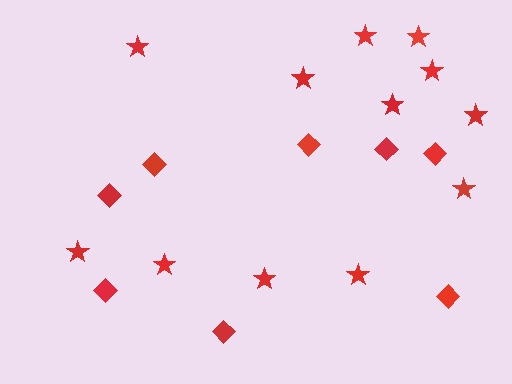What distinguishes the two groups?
There are 2 groups: one group of diamonds (8) and one group of stars (12).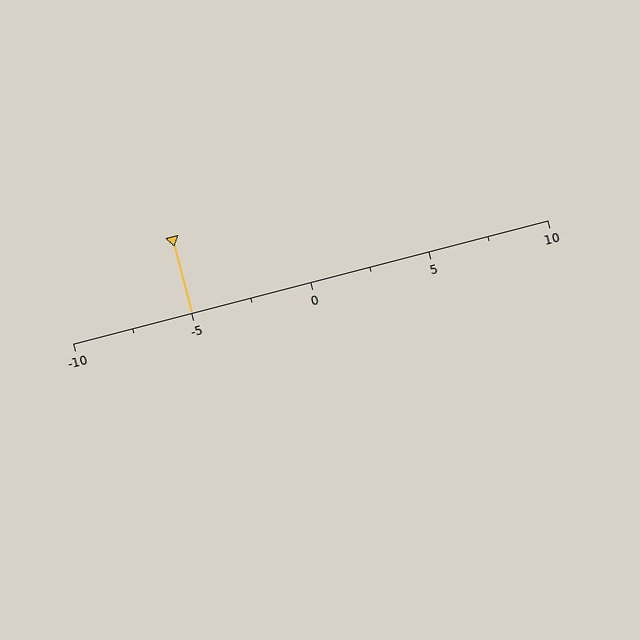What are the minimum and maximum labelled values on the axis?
The axis runs from -10 to 10.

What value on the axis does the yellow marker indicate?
The marker indicates approximately -5.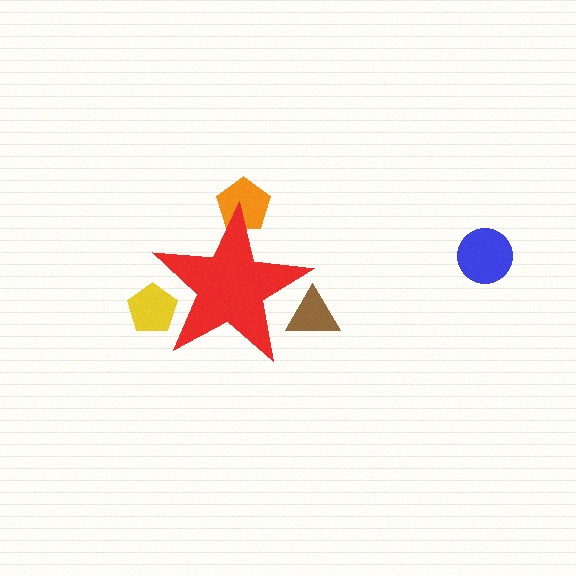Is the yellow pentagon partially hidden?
Yes, the yellow pentagon is partially hidden behind the red star.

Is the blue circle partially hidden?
No, the blue circle is fully visible.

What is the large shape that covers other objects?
A red star.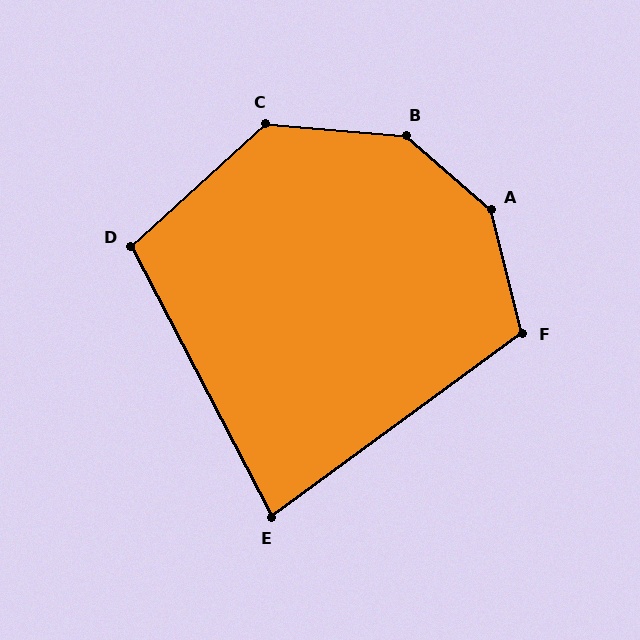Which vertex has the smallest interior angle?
E, at approximately 81 degrees.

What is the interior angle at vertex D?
Approximately 105 degrees (obtuse).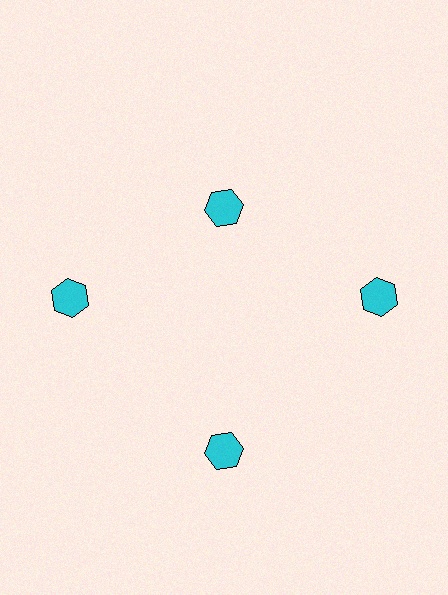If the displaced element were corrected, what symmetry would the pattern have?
It would have 4-fold rotational symmetry — the pattern would map onto itself every 90 degrees.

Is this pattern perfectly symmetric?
No. The 4 cyan hexagons are arranged in a ring, but one element near the 12 o'clock position is pulled inward toward the center, breaking the 4-fold rotational symmetry.